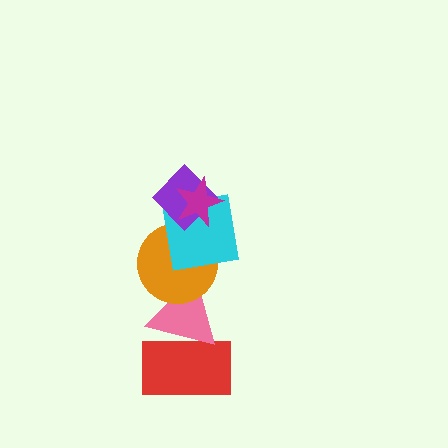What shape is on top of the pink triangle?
The orange circle is on top of the pink triangle.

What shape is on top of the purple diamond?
The magenta star is on top of the purple diamond.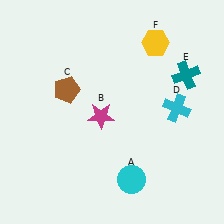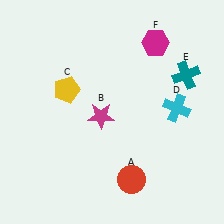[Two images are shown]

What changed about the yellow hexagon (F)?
In Image 1, F is yellow. In Image 2, it changed to magenta.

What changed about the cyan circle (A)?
In Image 1, A is cyan. In Image 2, it changed to red.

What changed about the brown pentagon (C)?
In Image 1, C is brown. In Image 2, it changed to yellow.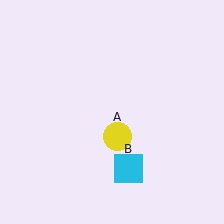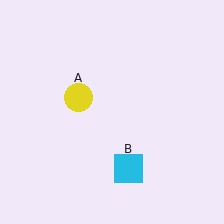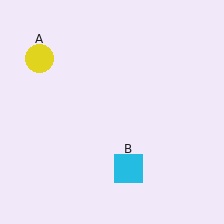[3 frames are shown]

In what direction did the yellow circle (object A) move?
The yellow circle (object A) moved up and to the left.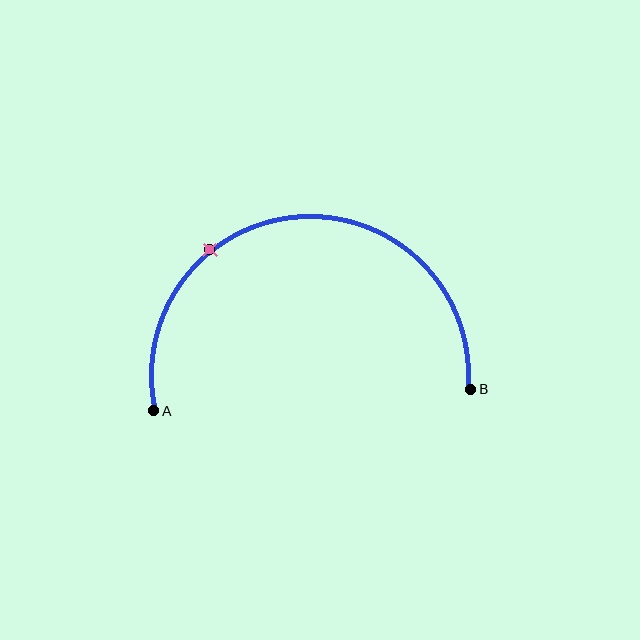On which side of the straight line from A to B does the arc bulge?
The arc bulges above the straight line connecting A and B.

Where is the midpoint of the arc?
The arc midpoint is the point on the curve farthest from the straight line joining A and B. It sits above that line.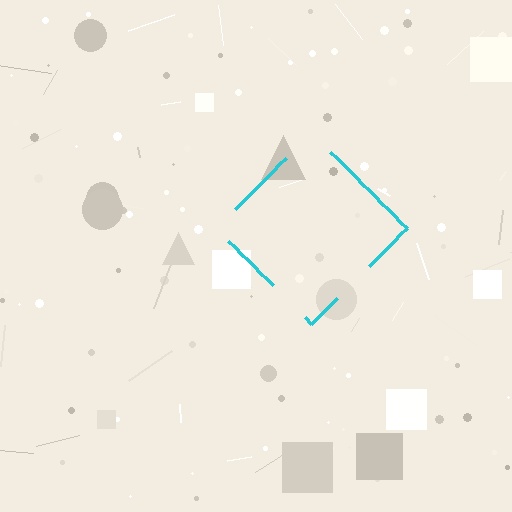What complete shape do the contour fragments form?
The contour fragments form a diamond.